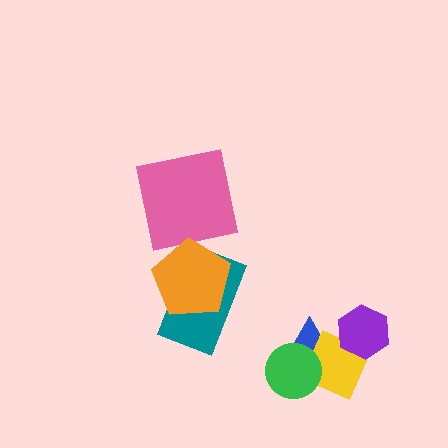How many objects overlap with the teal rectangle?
1 object overlaps with the teal rectangle.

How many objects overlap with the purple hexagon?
2 objects overlap with the purple hexagon.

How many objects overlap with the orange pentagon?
1 object overlaps with the orange pentagon.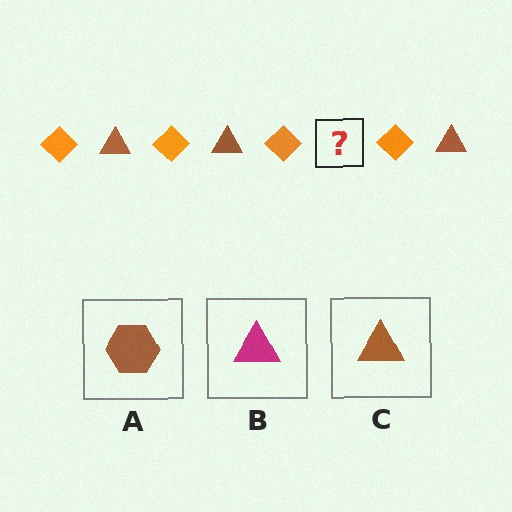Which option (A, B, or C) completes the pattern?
C.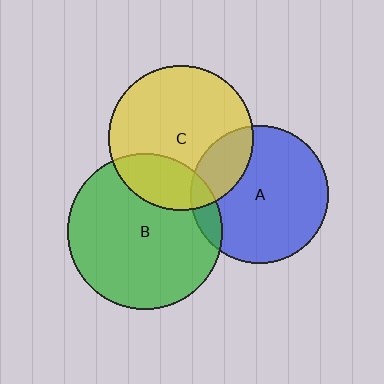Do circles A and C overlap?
Yes.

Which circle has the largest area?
Circle B (green).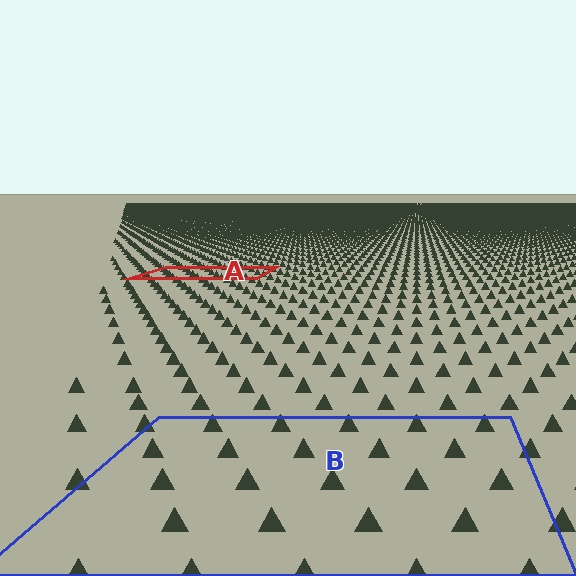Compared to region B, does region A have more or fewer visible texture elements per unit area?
Region A has more texture elements per unit area — they are packed more densely because it is farther away.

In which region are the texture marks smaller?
The texture marks are smaller in region A, because it is farther away.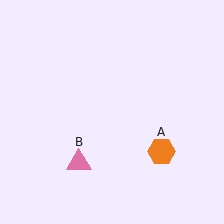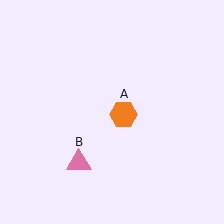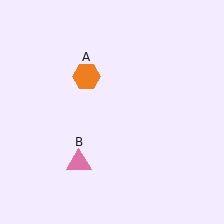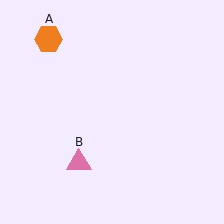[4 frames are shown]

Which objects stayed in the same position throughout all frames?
Pink triangle (object B) remained stationary.